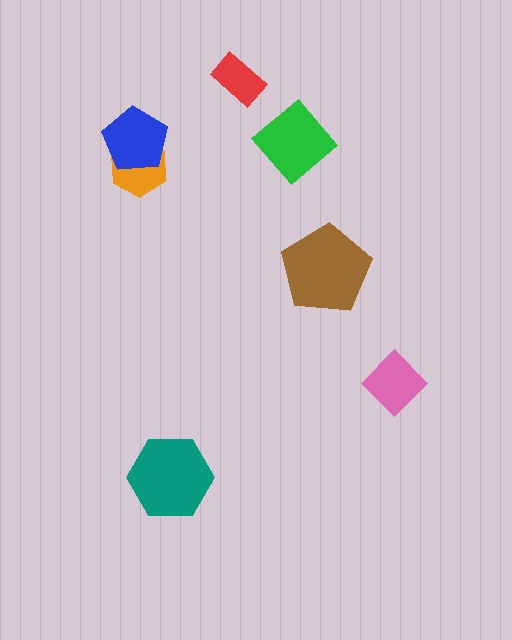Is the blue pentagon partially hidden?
No, no other shape covers it.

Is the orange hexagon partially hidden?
Yes, it is partially covered by another shape.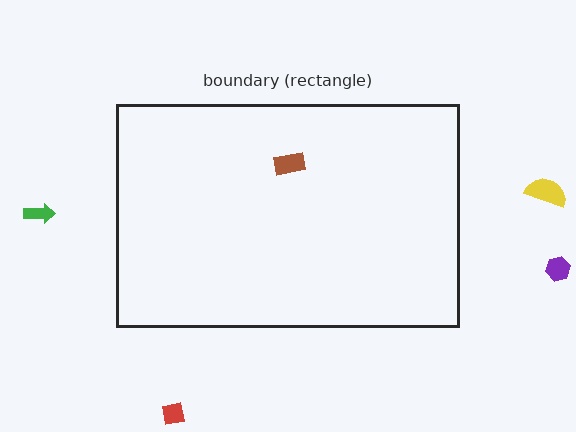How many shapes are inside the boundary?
1 inside, 4 outside.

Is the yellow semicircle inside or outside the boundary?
Outside.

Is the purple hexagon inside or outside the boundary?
Outside.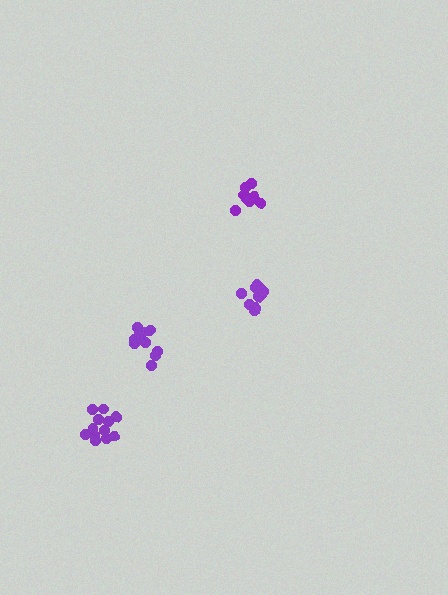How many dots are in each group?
Group 1: 10 dots, Group 2: 8 dots, Group 3: 10 dots, Group 4: 12 dots (40 total).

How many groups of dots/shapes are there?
There are 4 groups.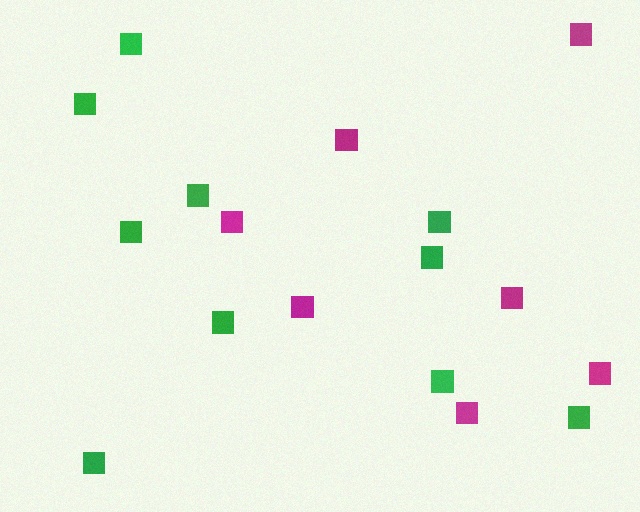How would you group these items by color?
There are 2 groups: one group of magenta squares (7) and one group of green squares (10).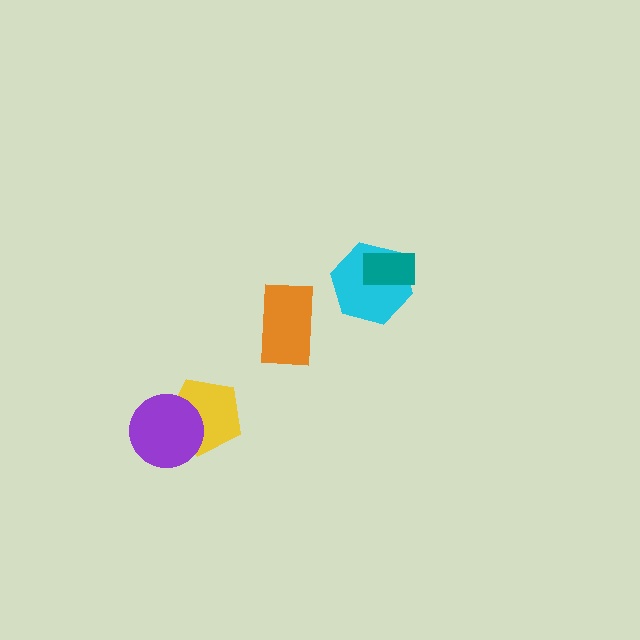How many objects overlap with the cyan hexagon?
1 object overlaps with the cyan hexagon.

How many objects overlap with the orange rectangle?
0 objects overlap with the orange rectangle.